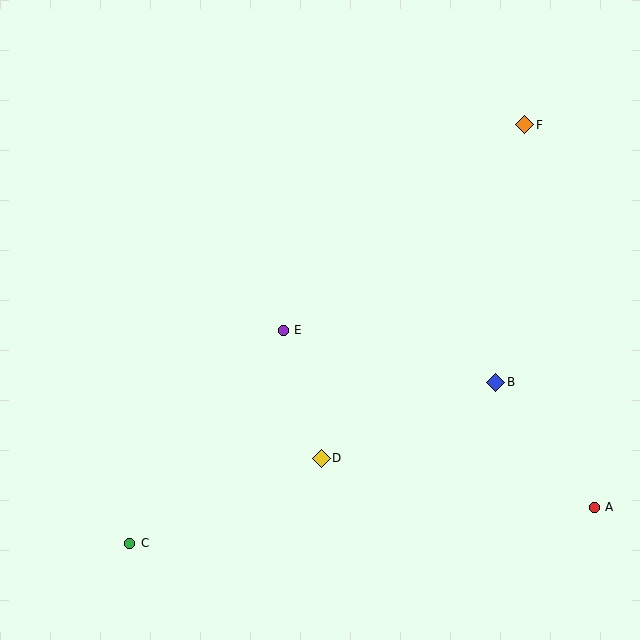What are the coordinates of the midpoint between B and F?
The midpoint between B and F is at (510, 254).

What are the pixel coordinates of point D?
Point D is at (321, 458).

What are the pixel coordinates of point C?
Point C is at (130, 543).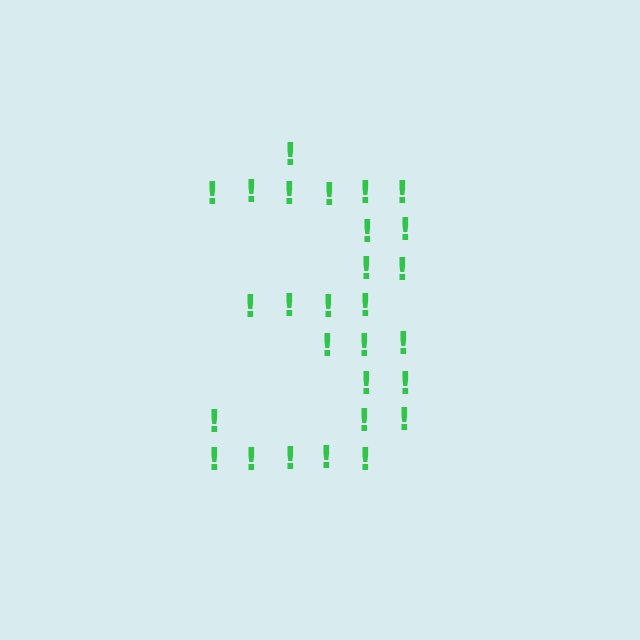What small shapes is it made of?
It is made of small exclamation marks.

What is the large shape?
The large shape is the digit 3.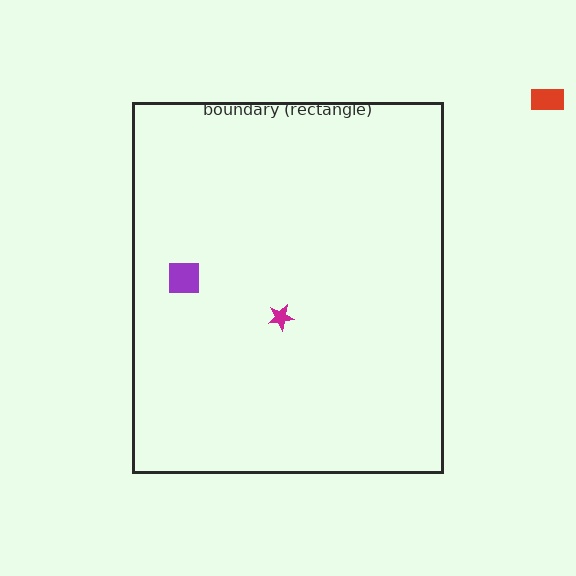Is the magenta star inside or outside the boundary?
Inside.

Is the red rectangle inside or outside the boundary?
Outside.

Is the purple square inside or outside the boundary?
Inside.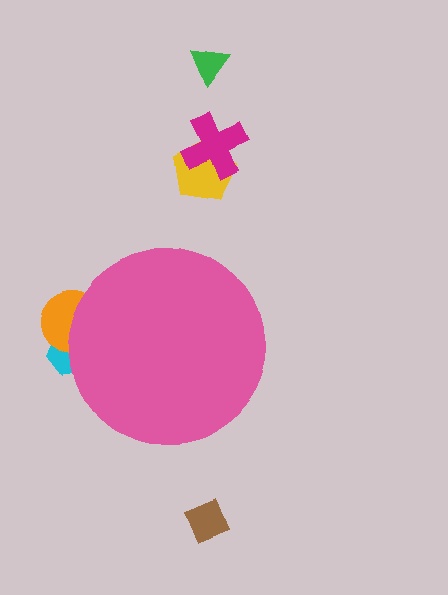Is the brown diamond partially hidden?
No, the brown diamond is fully visible.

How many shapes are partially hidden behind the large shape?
2 shapes are partially hidden.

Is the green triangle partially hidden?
No, the green triangle is fully visible.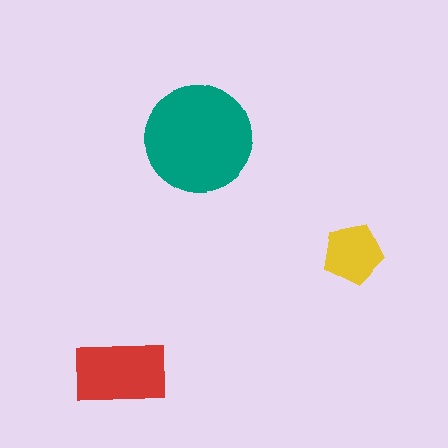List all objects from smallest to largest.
The yellow pentagon, the red rectangle, the teal circle.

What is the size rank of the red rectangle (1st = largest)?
2nd.